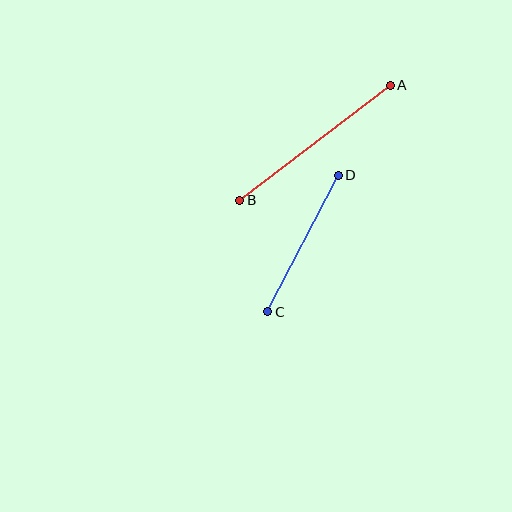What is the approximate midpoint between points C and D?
The midpoint is at approximately (303, 243) pixels.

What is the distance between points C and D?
The distance is approximately 153 pixels.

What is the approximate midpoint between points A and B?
The midpoint is at approximately (315, 143) pixels.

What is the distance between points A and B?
The distance is approximately 189 pixels.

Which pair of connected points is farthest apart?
Points A and B are farthest apart.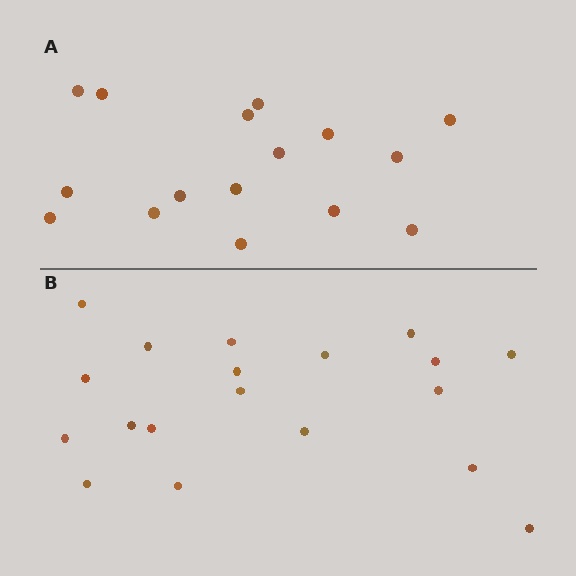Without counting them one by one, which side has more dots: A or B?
Region B (the bottom region) has more dots.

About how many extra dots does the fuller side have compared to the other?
Region B has just a few more — roughly 2 or 3 more dots than region A.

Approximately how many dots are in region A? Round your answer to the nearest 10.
About 20 dots. (The exact count is 16, which rounds to 20.)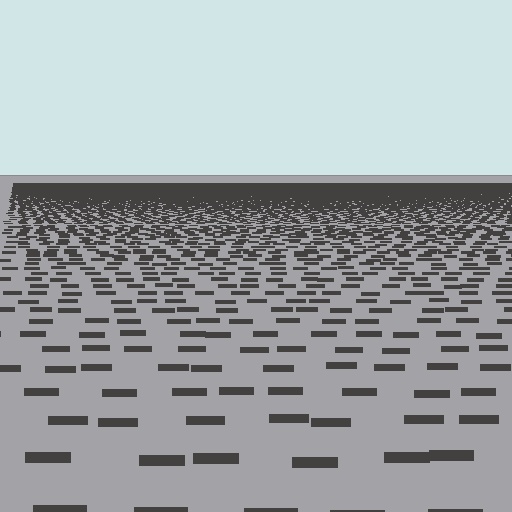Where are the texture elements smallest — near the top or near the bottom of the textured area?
Near the top.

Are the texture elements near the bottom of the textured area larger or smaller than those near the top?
Larger. Near the bottom, elements are closer to the viewer and appear at a bigger on-screen size.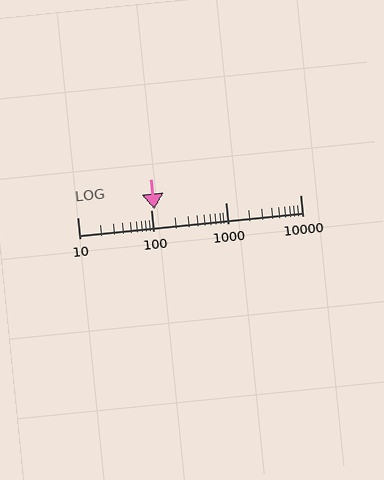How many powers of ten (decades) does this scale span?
The scale spans 3 decades, from 10 to 10000.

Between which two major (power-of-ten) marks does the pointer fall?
The pointer is between 100 and 1000.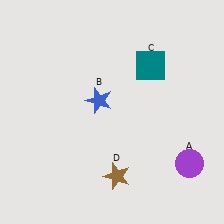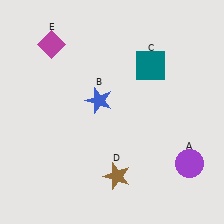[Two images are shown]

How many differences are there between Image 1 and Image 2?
There is 1 difference between the two images.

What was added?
A magenta diamond (E) was added in Image 2.